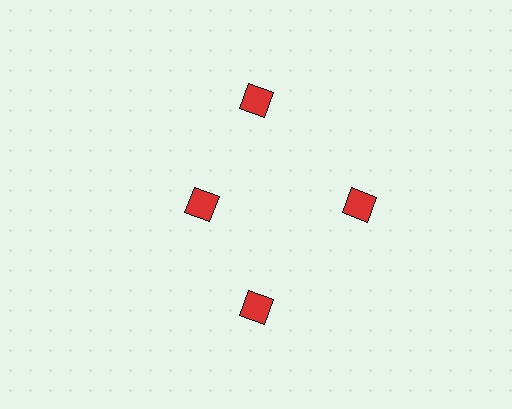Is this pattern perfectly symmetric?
No. The 4 red diamonds are arranged in a ring, but one element near the 9 o'clock position is pulled inward toward the center, breaking the 4-fold rotational symmetry.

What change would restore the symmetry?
The symmetry would be restored by moving it outward, back onto the ring so that all 4 diamonds sit at equal angles and equal distance from the center.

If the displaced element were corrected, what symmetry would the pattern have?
It would have 4-fold rotational symmetry — the pattern would map onto itself every 90 degrees.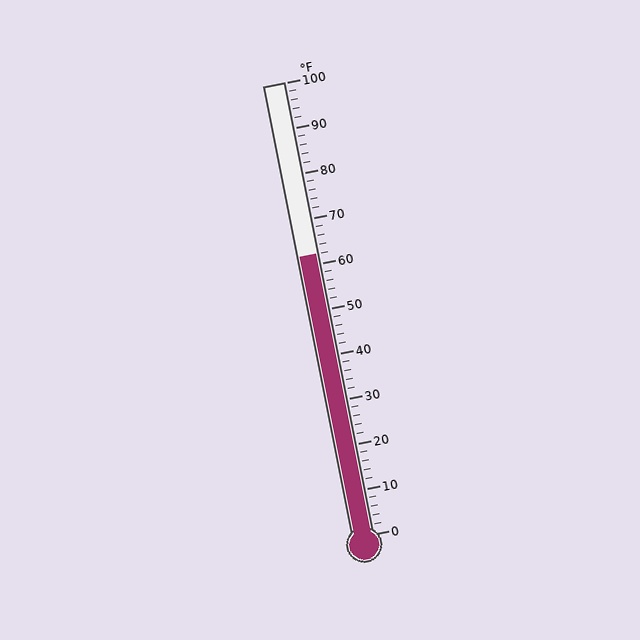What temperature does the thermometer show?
The thermometer shows approximately 62°F.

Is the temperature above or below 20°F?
The temperature is above 20°F.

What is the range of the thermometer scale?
The thermometer scale ranges from 0°F to 100°F.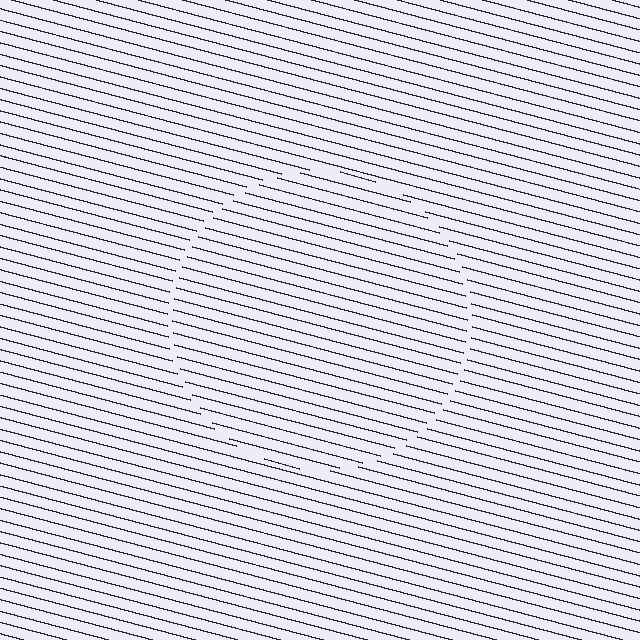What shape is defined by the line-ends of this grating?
An illusory circle. The interior of the shape contains the same grating, shifted by half a period — the contour is defined by the phase discontinuity where line-ends from the inner and outer gratings abut.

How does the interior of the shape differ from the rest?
The interior of the shape contains the same grating, shifted by half a period — the contour is defined by the phase discontinuity where line-ends from the inner and outer gratings abut.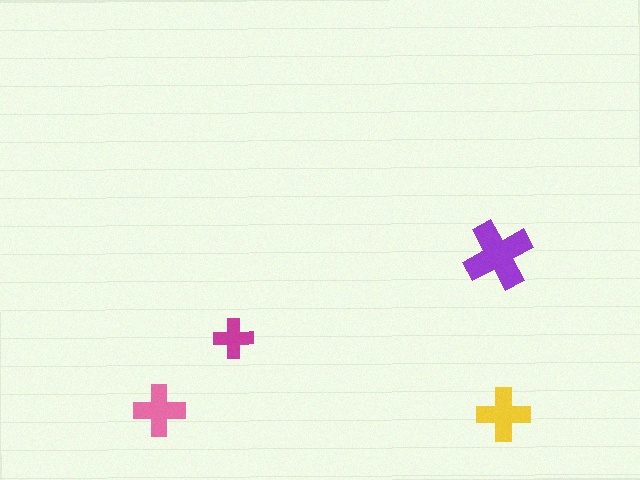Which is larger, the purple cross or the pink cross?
The purple one.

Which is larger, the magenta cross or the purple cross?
The purple one.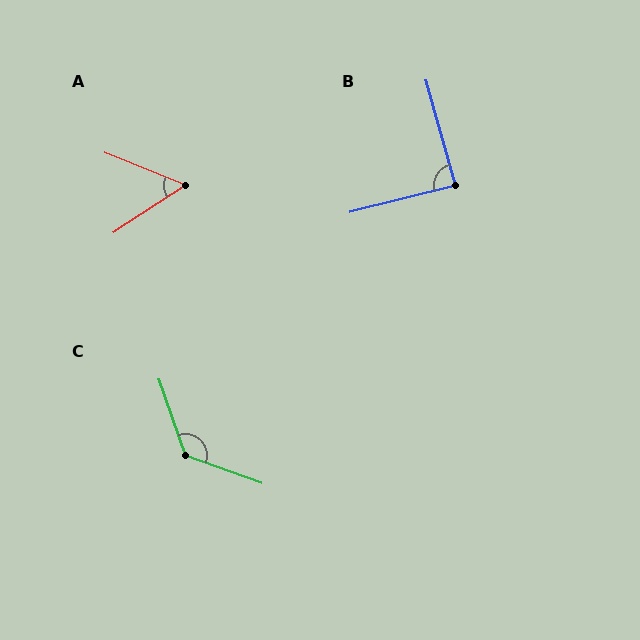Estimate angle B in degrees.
Approximately 88 degrees.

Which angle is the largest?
C, at approximately 129 degrees.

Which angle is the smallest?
A, at approximately 55 degrees.